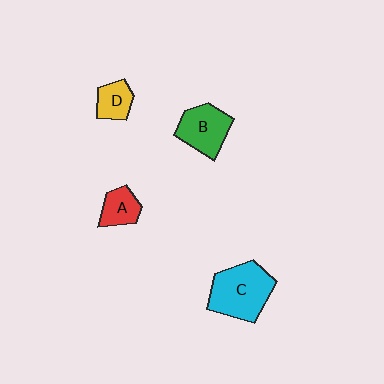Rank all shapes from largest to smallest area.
From largest to smallest: C (cyan), B (green), A (red), D (yellow).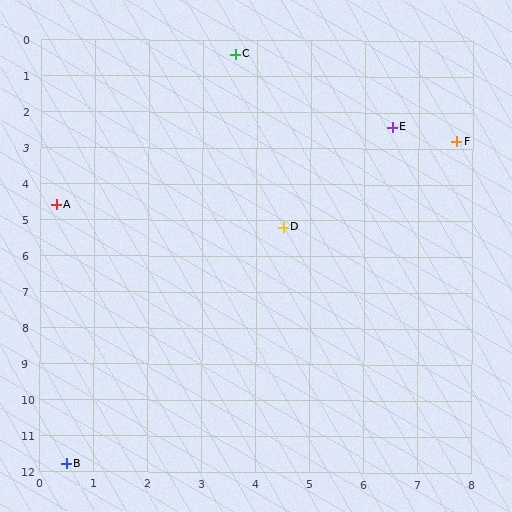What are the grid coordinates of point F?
Point F is at approximately (7.7, 2.8).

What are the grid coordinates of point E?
Point E is at approximately (6.5, 2.4).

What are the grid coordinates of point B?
Point B is at approximately (0.5, 11.8).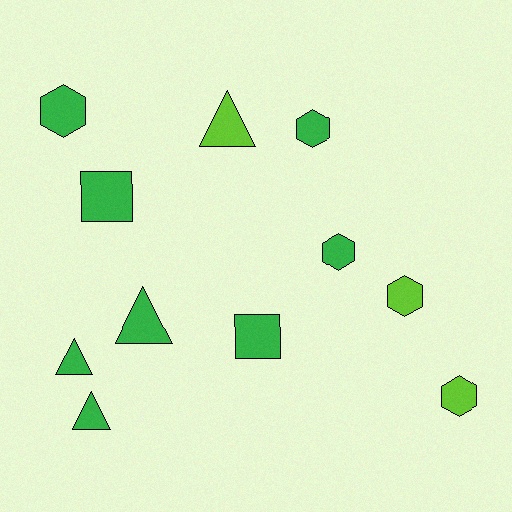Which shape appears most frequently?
Hexagon, with 5 objects.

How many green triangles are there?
There are 3 green triangles.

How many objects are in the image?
There are 11 objects.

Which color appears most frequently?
Green, with 8 objects.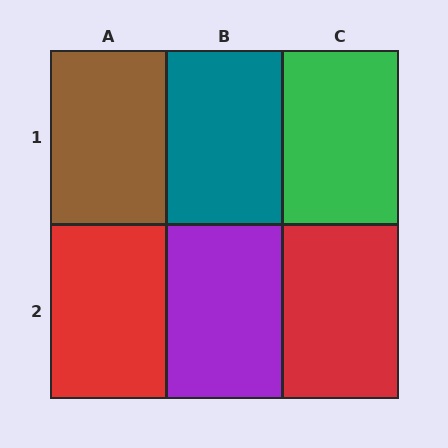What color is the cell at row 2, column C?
Red.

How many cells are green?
1 cell is green.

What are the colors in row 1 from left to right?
Brown, teal, green.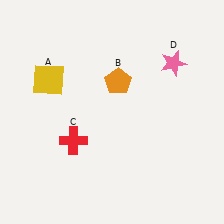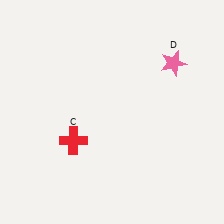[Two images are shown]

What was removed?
The orange pentagon (B), the yellow square (A) were removed in Image 2.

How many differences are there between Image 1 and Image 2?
There are 2 differences between the two images.